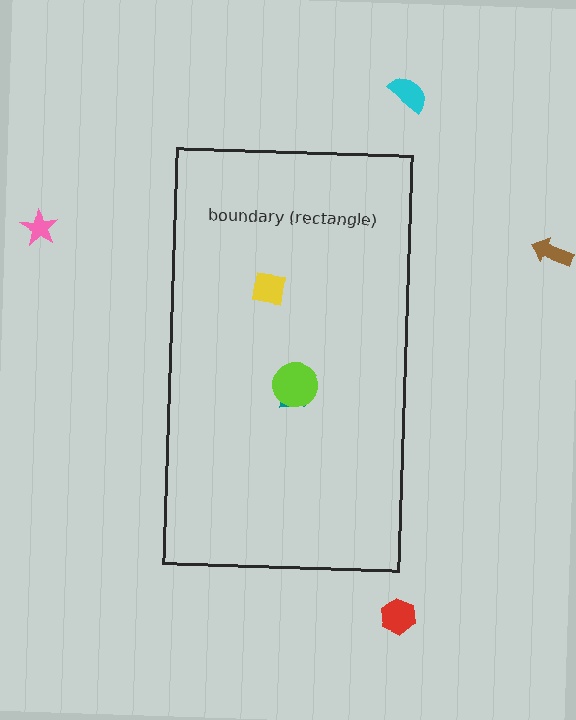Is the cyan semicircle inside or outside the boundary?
Outside.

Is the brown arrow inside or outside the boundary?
Outside.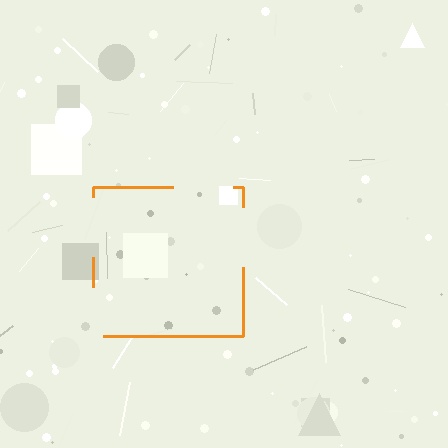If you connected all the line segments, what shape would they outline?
They would outline a square.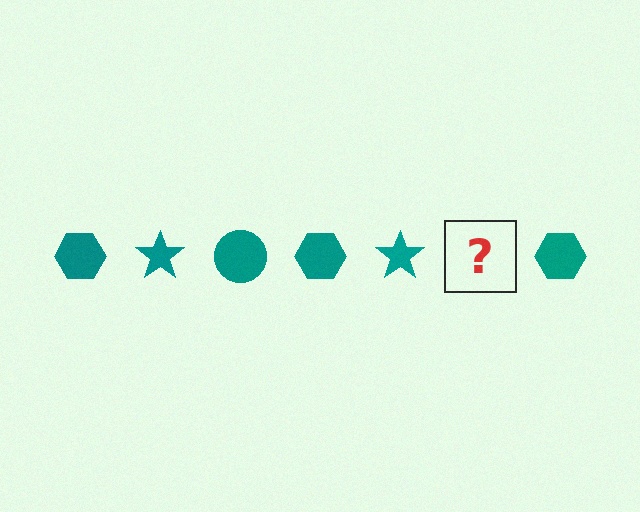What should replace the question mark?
The question mark should be replaced with a teal circle.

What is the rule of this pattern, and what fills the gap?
The rule is that the pattern cycles through hexagon, star, circle shapes in teal. The gap should be filled with a teal circle.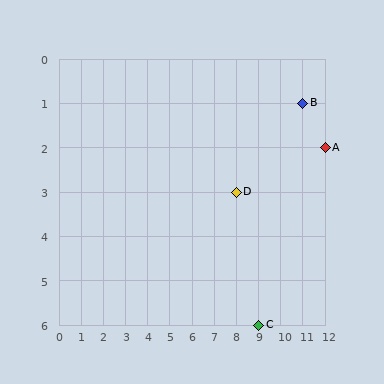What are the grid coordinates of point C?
Point C is at grid coordinates (9, 6).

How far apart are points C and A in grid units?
Points C and A are 3 columns and 4 rows apart (about 5.0 grid units diagonally).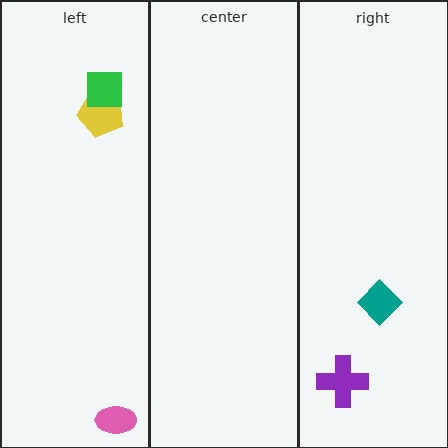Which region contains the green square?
The left region.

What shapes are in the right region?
The teal diamond, the purple cross.